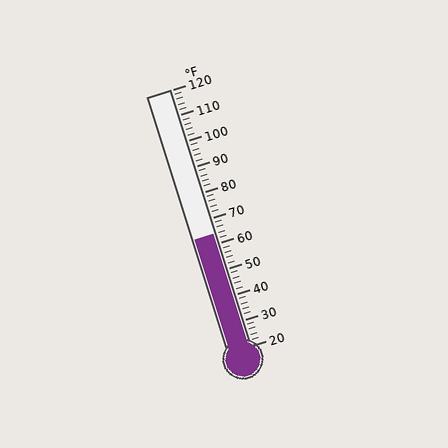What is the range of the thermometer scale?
The thermometer scale ranges from 20°F to 120°F.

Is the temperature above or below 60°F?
The temperature is above 60°F.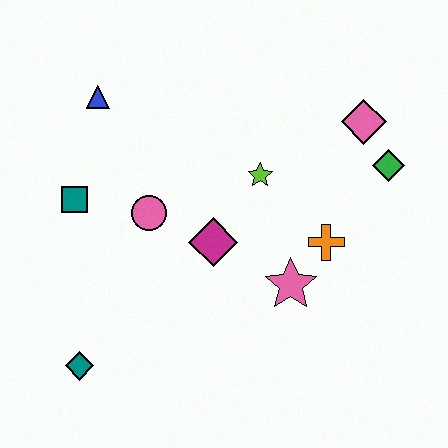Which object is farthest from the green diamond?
The teal diamond is farthest from the green diamond.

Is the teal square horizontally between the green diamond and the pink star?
No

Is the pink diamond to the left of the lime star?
No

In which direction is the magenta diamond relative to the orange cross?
The magenta diamond is to the left of the orange cross.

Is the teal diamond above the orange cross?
No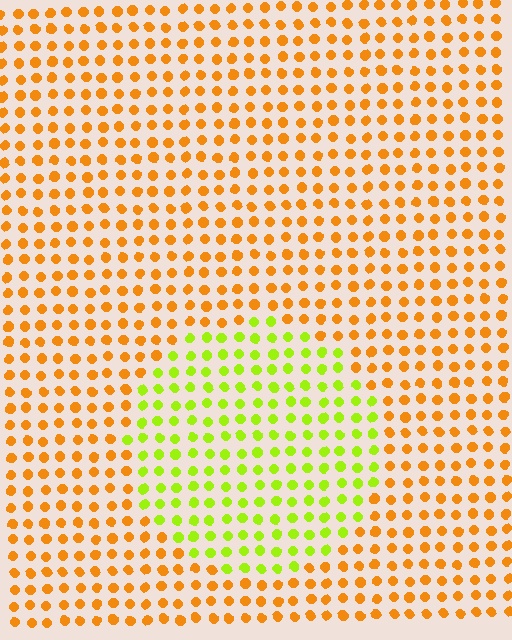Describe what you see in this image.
The image is filled with small orange elements in a uniform arrangement. A circle-shaped region is visible where the elements are tinted to a slightly different hue, forming a subtle color boundary.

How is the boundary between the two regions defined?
The boundary is defined purely by a slight shift in hue (about 50 degrees). Spacing, size, and orientation are identical on both sides.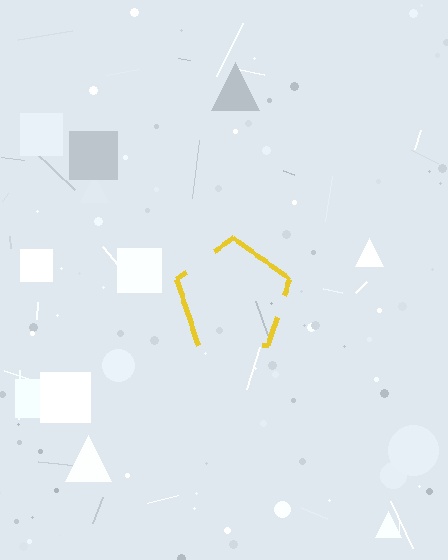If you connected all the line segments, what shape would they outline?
They would outline a pentagon.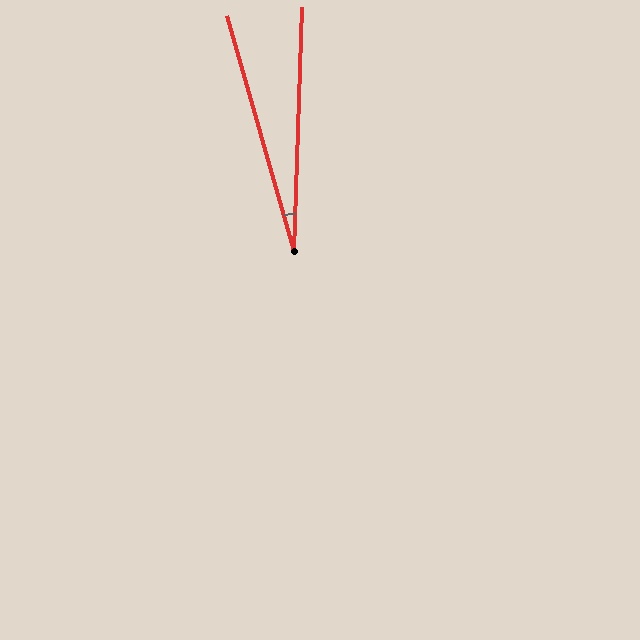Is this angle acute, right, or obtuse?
It is acute.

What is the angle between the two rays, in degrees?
Approximately 18 degrees.